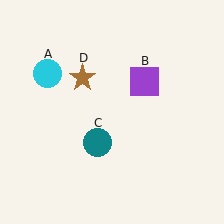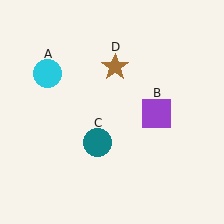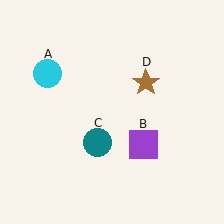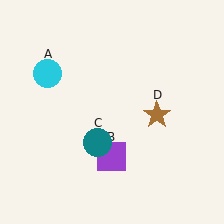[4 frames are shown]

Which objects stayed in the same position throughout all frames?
Cyan circle (object A) and teal circle (object C) remained stationary.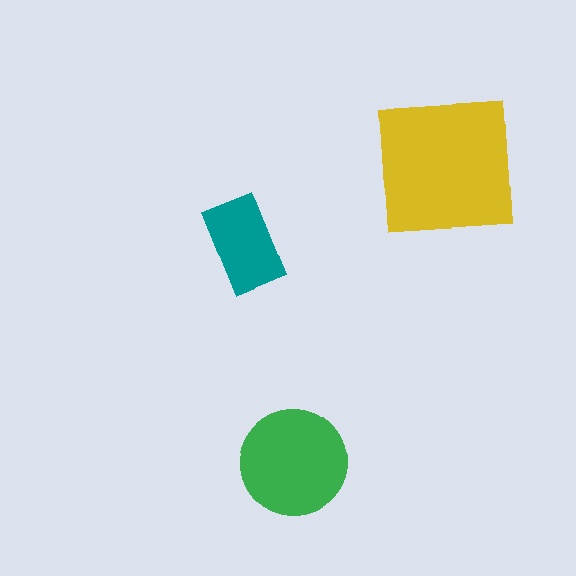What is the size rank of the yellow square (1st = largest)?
1st.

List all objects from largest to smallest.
The yellow square, the green circle, the teal rectangle.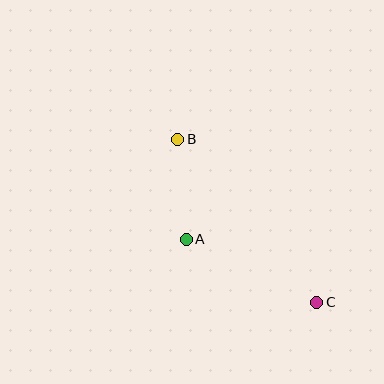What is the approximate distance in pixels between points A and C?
The distance between A and C is approximately 145 pixels.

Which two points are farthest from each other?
Points B and C are farthest from each other.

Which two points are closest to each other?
Points A and B are closest to each other.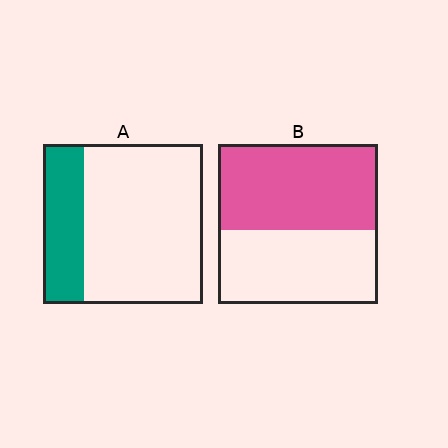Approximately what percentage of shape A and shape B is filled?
A is approximately 25% and B is approximately 55%.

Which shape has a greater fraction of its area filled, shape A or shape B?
Shape B.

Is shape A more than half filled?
No.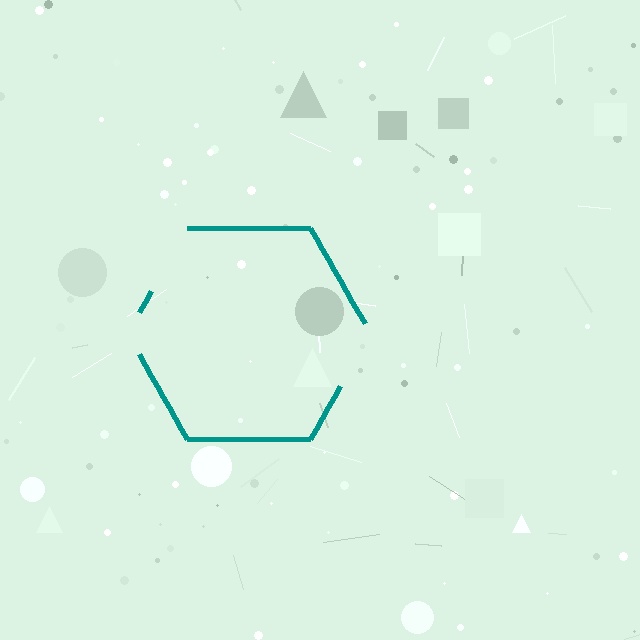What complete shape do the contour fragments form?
The contour fragments form a hexagon.